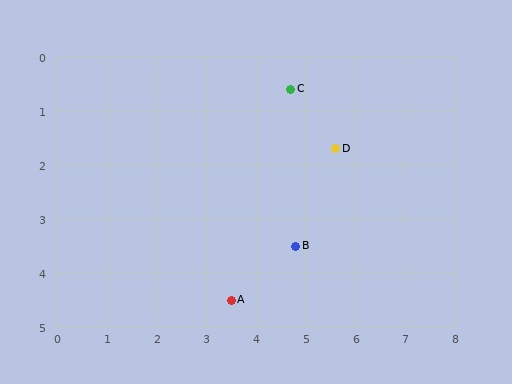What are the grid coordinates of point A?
Point A is at approximately (3.5, 4.5).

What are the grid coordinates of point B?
Point B is at approximately (4.8, 3.5).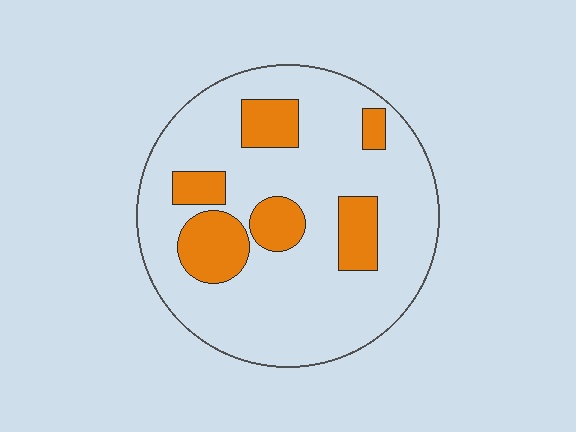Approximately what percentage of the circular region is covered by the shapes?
Approximately 20%.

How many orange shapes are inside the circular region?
6.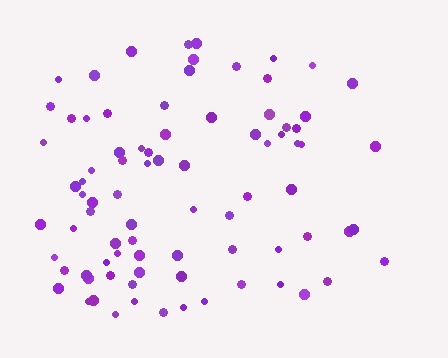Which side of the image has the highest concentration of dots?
The left.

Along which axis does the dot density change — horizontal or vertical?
Horizontal.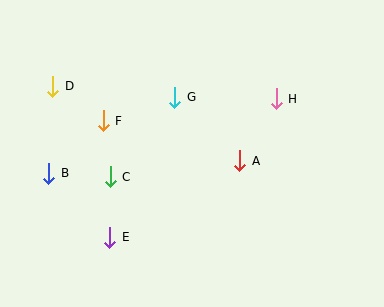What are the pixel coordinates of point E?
Point E is at (110, 237).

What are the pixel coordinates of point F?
Point F is at (103, 121).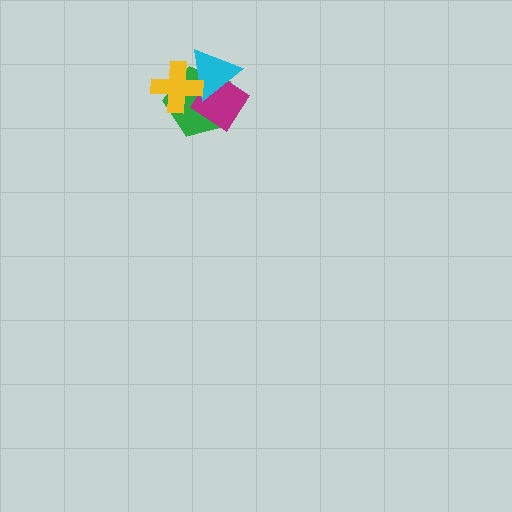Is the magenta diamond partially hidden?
Yes, it is partially covered by another shape.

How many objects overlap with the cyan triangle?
3 objects overlap with the cyan triangle.